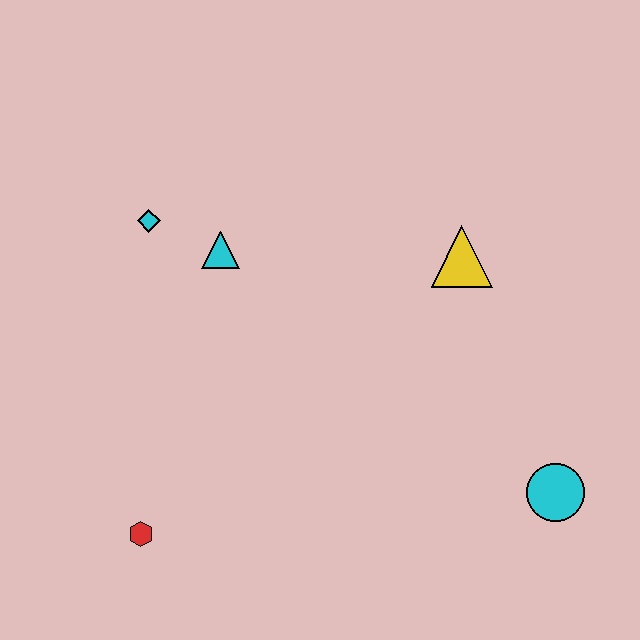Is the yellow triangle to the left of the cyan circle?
Yes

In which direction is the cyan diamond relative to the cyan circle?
The cyan diamond is to the left of the cyan circle.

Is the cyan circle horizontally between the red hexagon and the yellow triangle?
No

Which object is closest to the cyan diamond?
The cyan triangle is closest to the cyan diamond.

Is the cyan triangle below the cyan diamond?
Yes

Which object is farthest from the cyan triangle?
The cyan circle is farthest from the cyan triangle.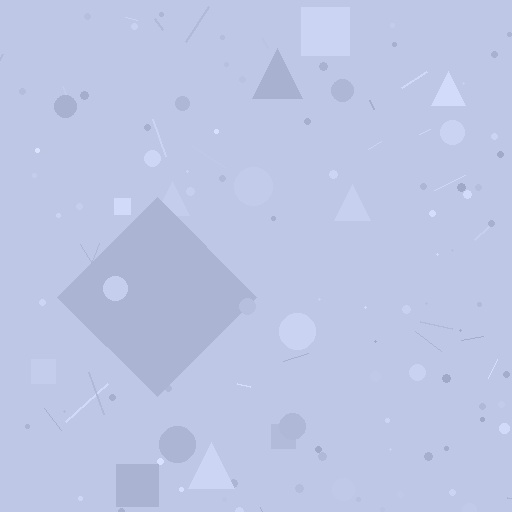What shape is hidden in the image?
A diamond is hidden in the image.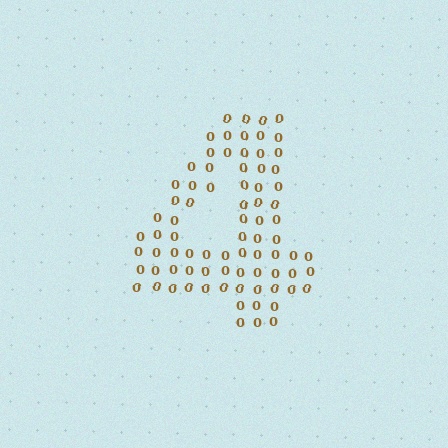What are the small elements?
The small elements are digit 0's.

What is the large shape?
The large shape is the digit 4.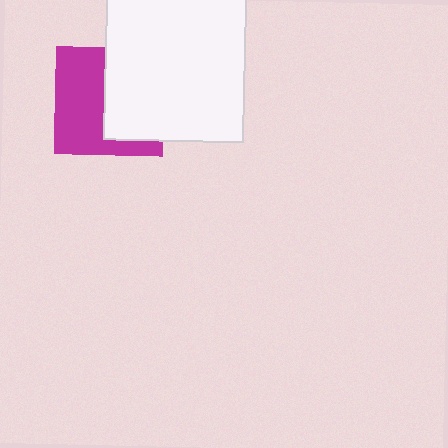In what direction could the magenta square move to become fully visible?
The magenta square could move left. That would shift it out from behind the white rectangle entirely.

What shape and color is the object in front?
The object in front is a white rectangle.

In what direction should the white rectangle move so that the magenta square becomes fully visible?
The white rectangle should move right. That is the shortest direction to clear the overlap and leave the magenta square fully visible.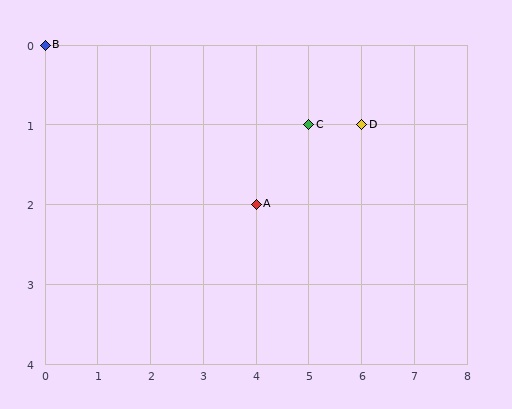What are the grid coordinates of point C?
Point C is at grid coordinates (5, 1).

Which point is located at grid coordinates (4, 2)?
Point A is at (4, 2).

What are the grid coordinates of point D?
Point D is at grid coordinates (6, 1).